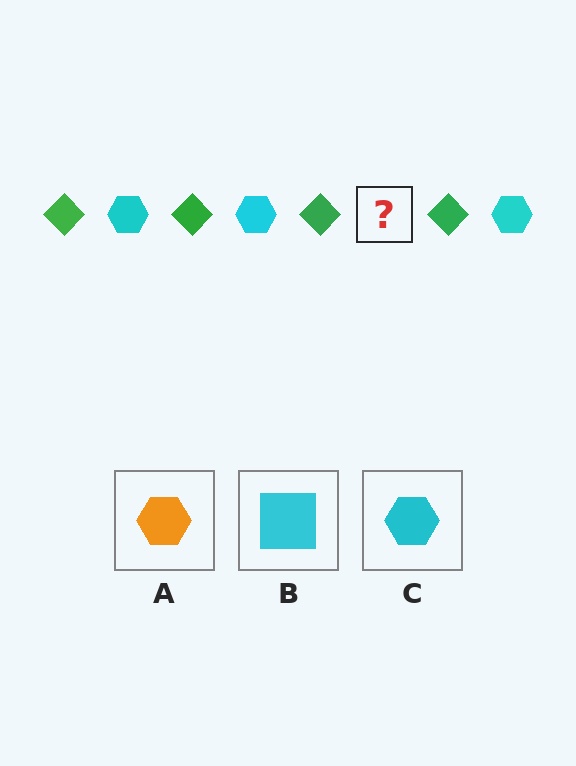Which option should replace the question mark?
Option C.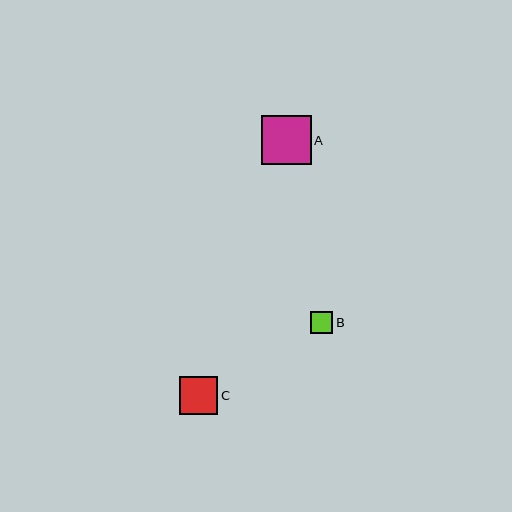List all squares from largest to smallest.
From largest to smallest: A, C, B.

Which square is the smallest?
Square B is the smallest with a size of approximately 22 pixels.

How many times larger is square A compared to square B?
Square A is approximately 2.3 times the size of square B.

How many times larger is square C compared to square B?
Square C is approximately 1.8 times the size of square B.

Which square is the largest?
Square A is the largest with a size of approximately 50 pixels.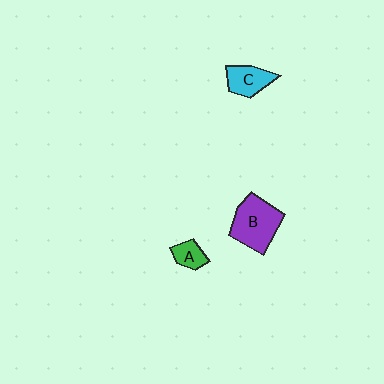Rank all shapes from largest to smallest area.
From largest to smallest: B (purple), C (cyan), A (green).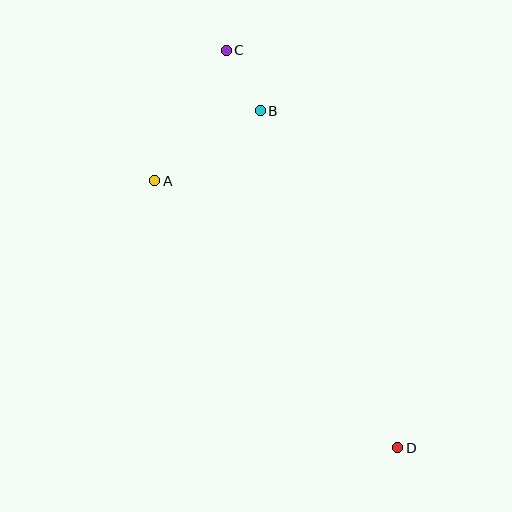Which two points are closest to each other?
Points B and C are closest to each other.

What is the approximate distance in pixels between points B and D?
The distance between B and D is approximately 364 pixels.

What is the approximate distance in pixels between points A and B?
The distance between A and B is approximately 127 pixels.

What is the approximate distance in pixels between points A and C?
The distance between A and C is approximately 149 pixels.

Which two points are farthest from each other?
Points C and D are farthest from each other.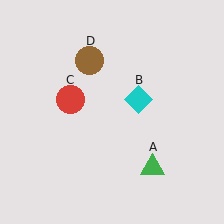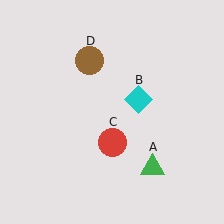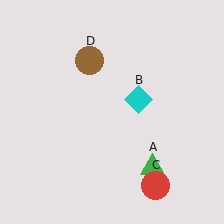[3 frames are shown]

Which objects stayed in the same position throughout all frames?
Green triangle (object A) and cyan diamond (object B) and brown circle (object D) remained stationary.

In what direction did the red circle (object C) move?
The red circle (object C) moved down and to the right.